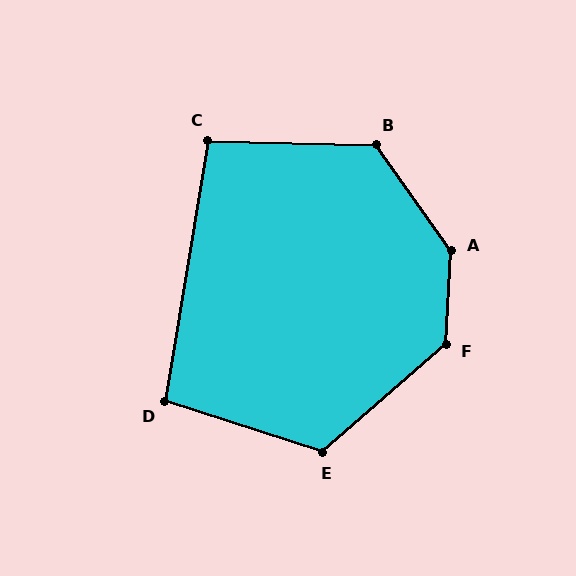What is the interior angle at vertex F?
Approximately 135 degrees (obtuse).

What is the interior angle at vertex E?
Approximately 121 degrees (obtuse).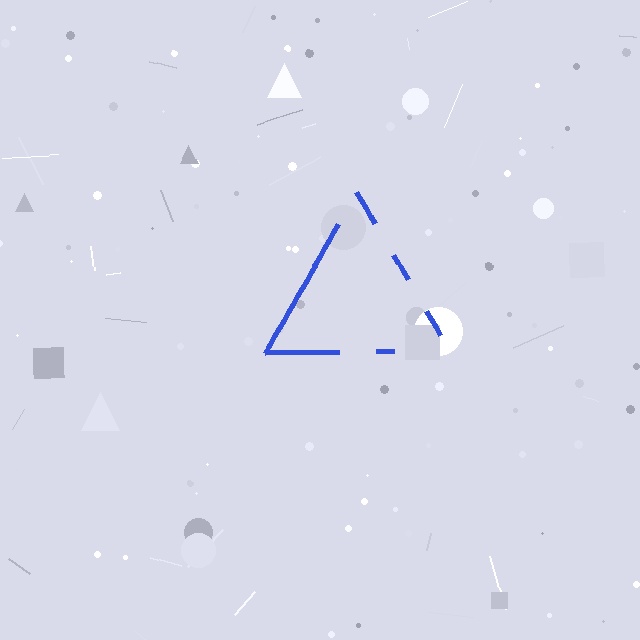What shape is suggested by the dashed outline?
The dashed outline suggests a triangle.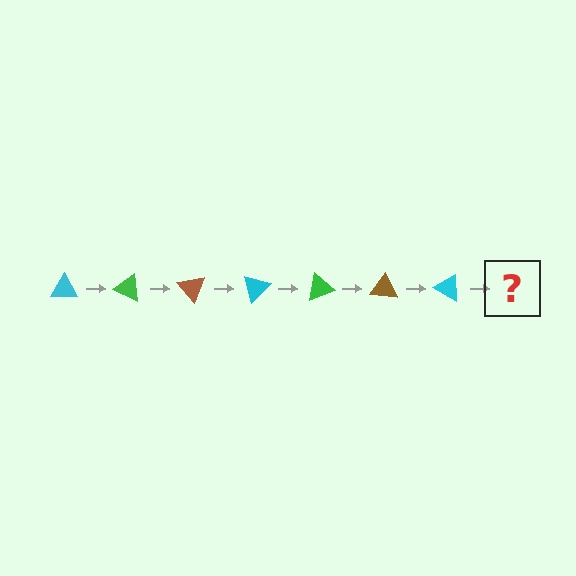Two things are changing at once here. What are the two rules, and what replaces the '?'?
The two rules are that it rotates 25 degrees each step and the color cycles through cyan, green, and brown. The '?' should be a green triangle, rotated 175 degrees from the start.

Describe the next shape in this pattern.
It should be a green triangle, rotated 175 degrees from the start.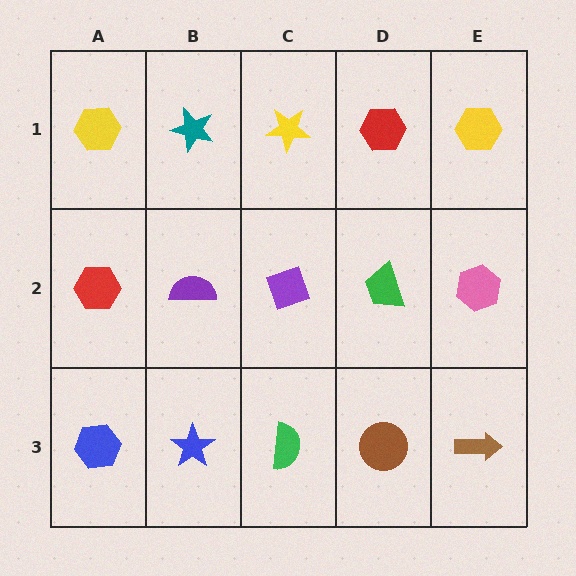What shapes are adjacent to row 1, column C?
A purple diamond (row 2, column C), a teal star (row 1, column B), a red hexagon (row 1, column D).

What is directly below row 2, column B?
A blue star.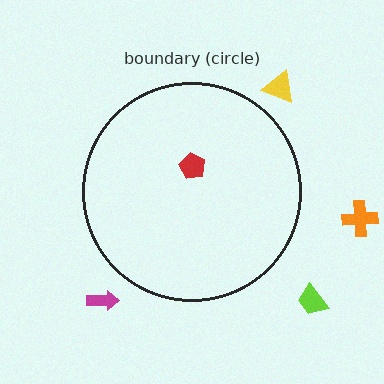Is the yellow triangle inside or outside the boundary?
Outside.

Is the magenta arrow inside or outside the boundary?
Outside.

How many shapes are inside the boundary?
1 inside, 4 outside.